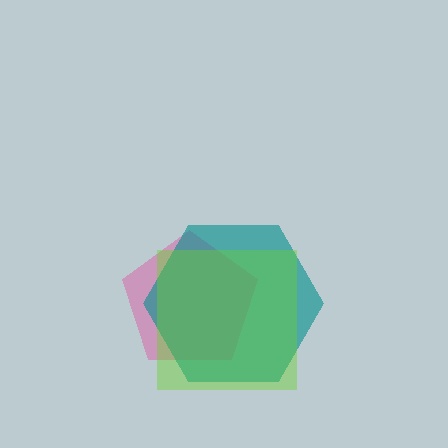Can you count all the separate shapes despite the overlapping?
Yes, there are 3 separate shapes.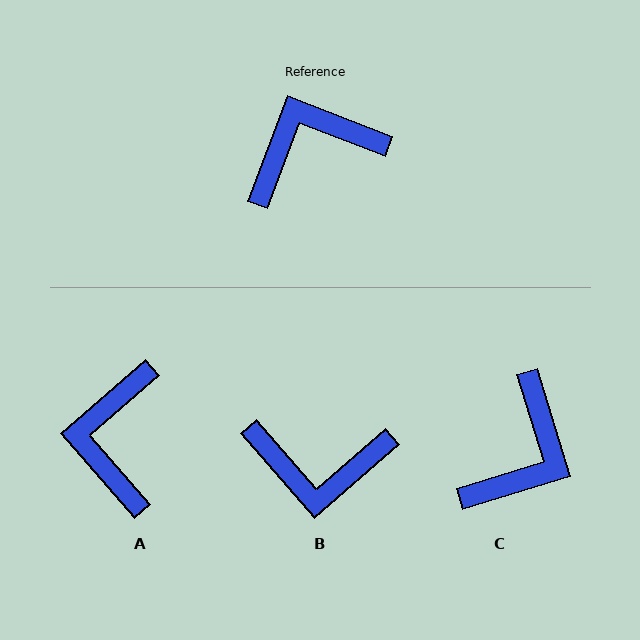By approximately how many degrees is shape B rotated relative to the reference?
Approximately 152 degrees counter-clockwise.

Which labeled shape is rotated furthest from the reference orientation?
B, about 152 degrees away.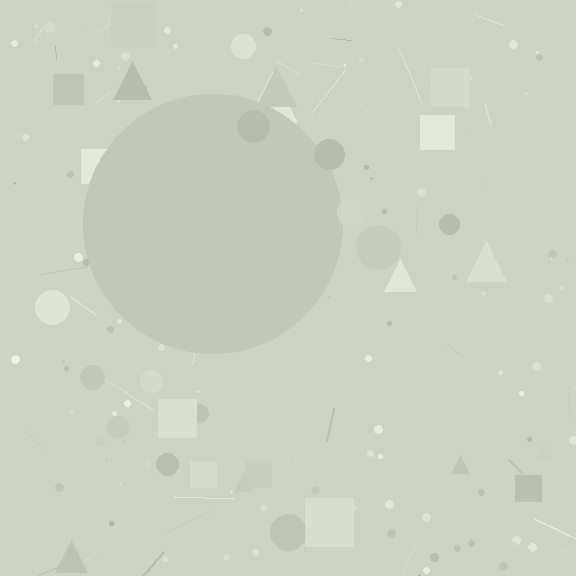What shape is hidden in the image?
A circle is hidden in the image.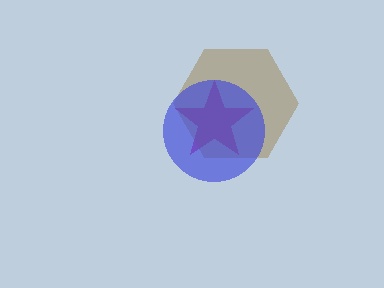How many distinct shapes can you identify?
There are 3 distinct shapes: a magenta star, a brown hexagon, a blue circle.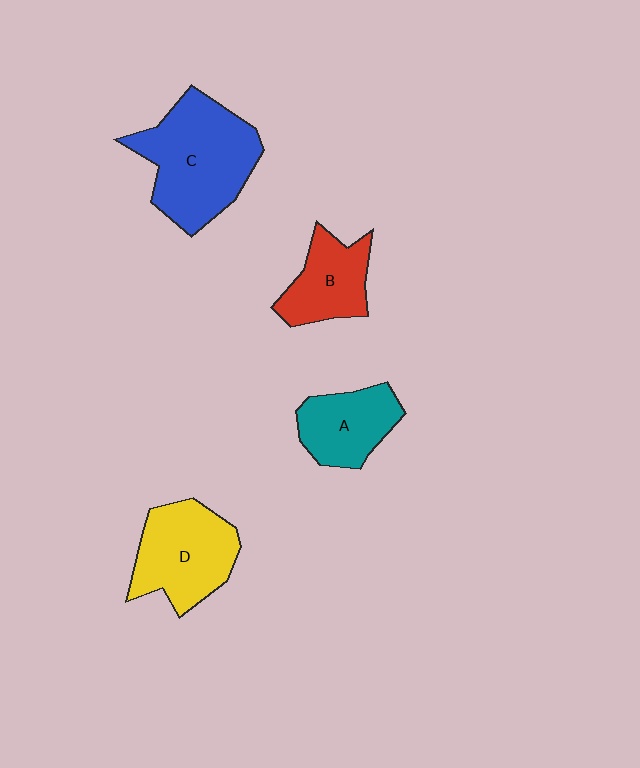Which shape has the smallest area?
Shape B (red).